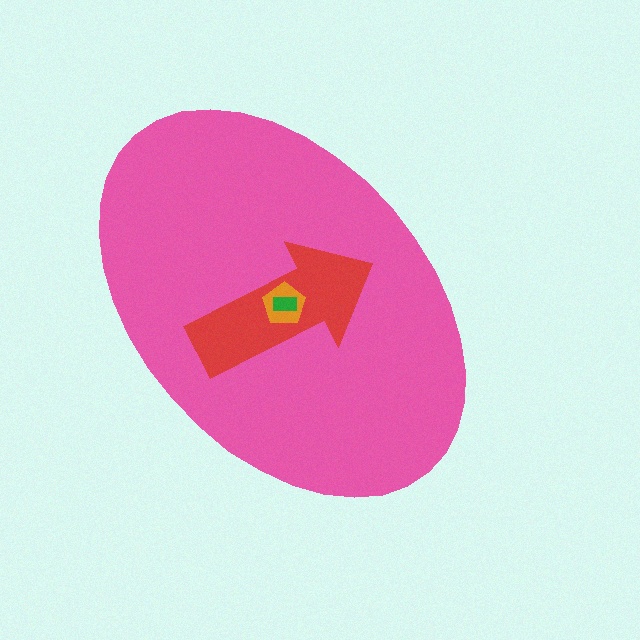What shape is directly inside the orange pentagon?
The green rectangle.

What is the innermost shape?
The green rectangle.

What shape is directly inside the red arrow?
The orange pentagon.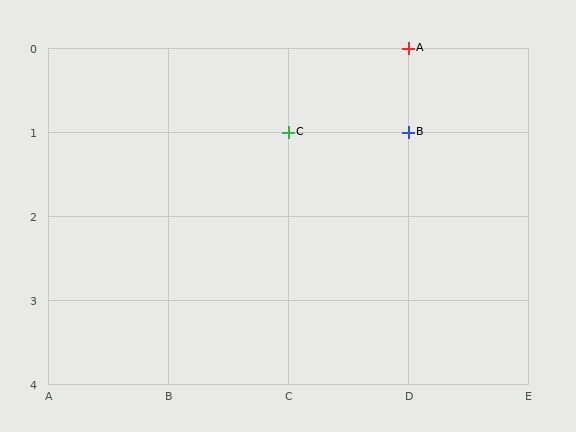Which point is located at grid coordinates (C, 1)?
Point C is at (C, 1).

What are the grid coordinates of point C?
Point C is at grid coordinates (C, 1).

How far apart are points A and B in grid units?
Points A and B are 1 row apart.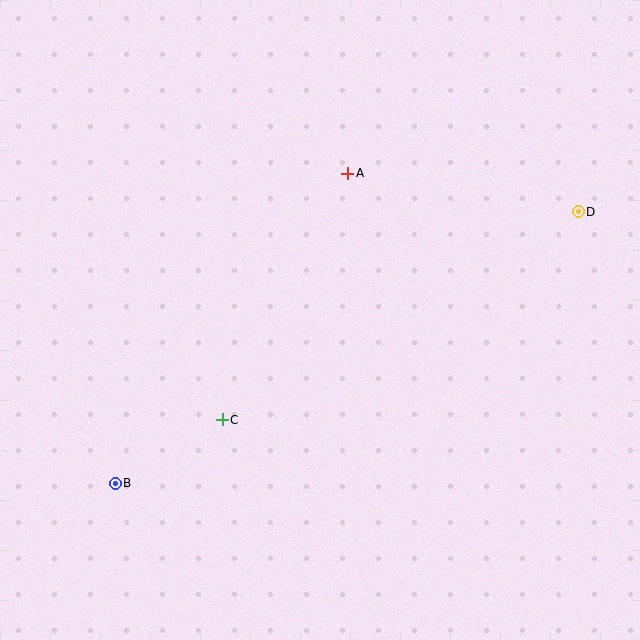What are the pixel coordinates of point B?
Point B is at (115, 483).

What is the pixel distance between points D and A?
The distance between D and A is 234 pixels.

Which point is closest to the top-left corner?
Point A is closest to the top-left corner.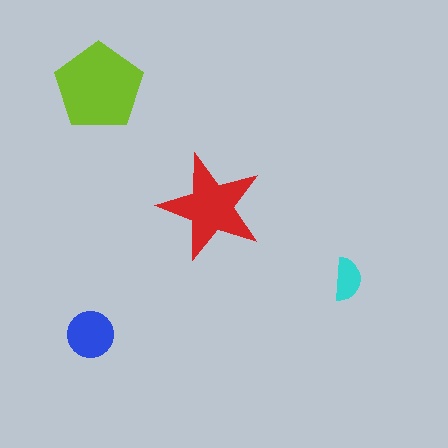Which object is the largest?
The lime pentagon.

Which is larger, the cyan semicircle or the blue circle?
The blue circle.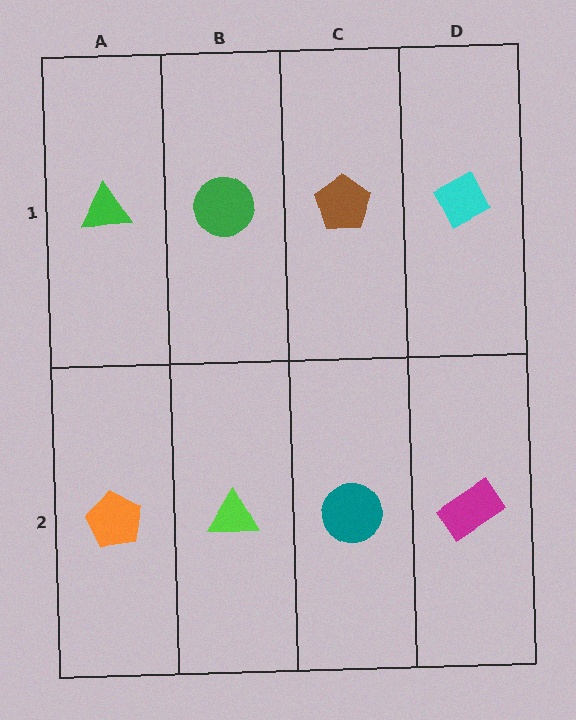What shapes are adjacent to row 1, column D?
A magenta rectangle (row 2, column D), a brown pentagon (row 1, column C).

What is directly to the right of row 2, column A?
A lime triangle.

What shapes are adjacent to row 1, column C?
A teal circle (row 2, column C), a green circle (row 1, column B), a cyan diamond (row 1, column D).